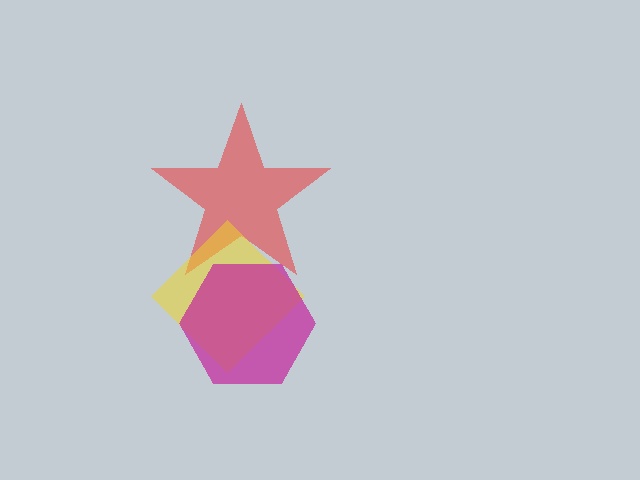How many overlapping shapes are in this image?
There are 3 overlapping shapes in the image.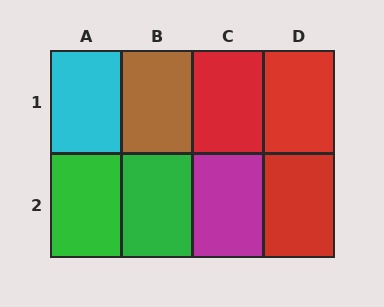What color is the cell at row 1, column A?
Cyan.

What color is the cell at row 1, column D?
Red.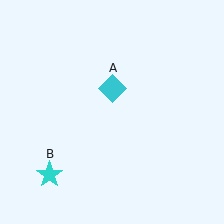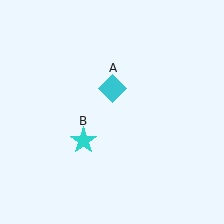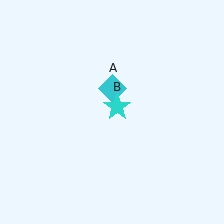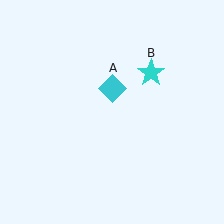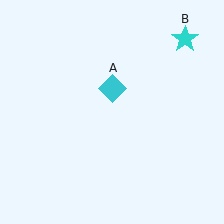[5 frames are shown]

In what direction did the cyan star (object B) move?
The cyan star (object B) moved up and to the right.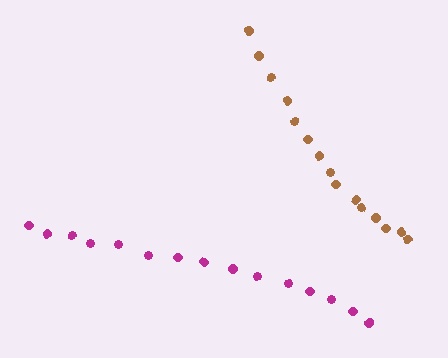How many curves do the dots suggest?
There are 2 distinct paths.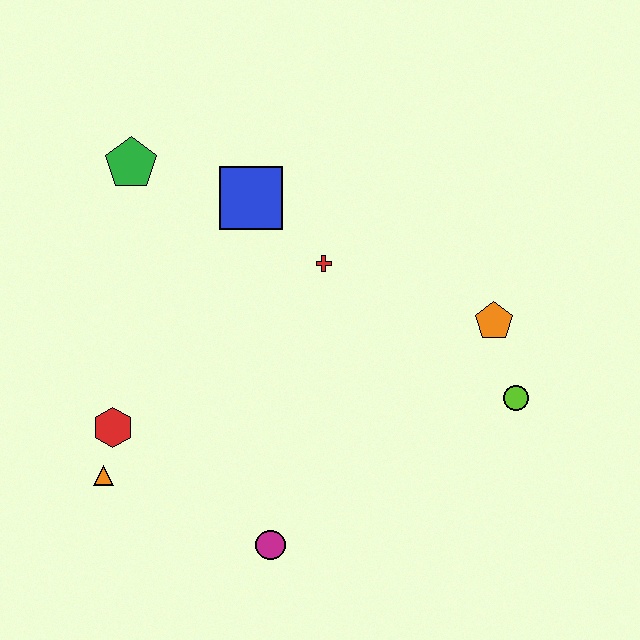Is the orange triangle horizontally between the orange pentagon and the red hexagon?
No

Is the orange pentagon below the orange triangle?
No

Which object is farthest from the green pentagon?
The lime circle is farthest from the green pentagon.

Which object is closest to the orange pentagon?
The lime circle is closest to the orange pentagon.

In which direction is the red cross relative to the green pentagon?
The red cross is to the right of the green pentagon.